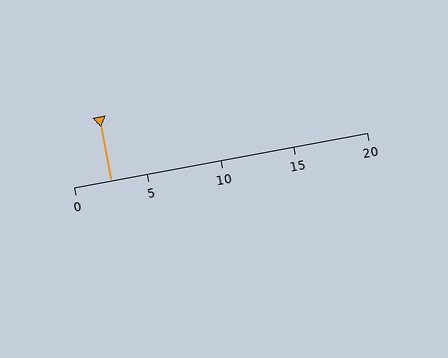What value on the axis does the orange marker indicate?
The marker indicates approximately 2.5.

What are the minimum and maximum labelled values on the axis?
The axis runs from 0 to 20.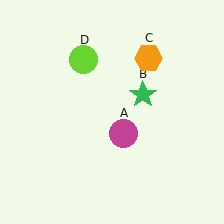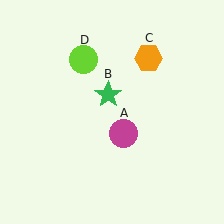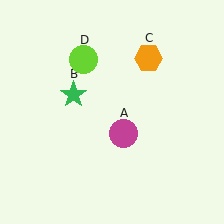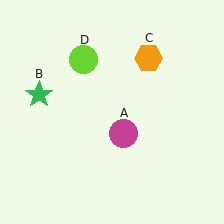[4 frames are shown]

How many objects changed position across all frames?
1 object changed position: green star (object B).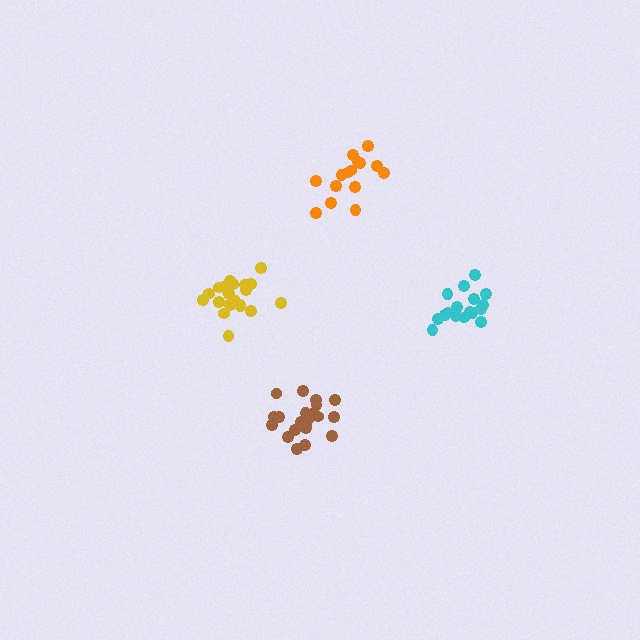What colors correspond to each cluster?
The clusters are colored: brown, cyan, yellow, orange.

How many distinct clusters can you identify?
There are 4 distinct clusters.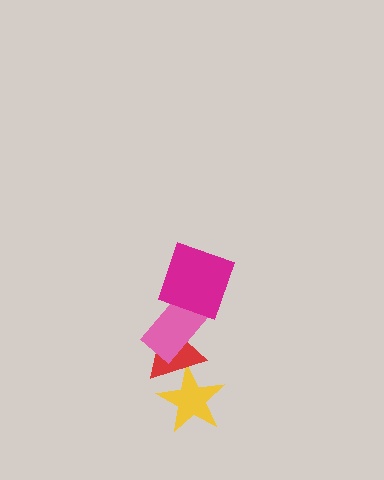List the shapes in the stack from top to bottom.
From top to bottom: the magenta square, the pink rectangle, the red triangle, the yellow star.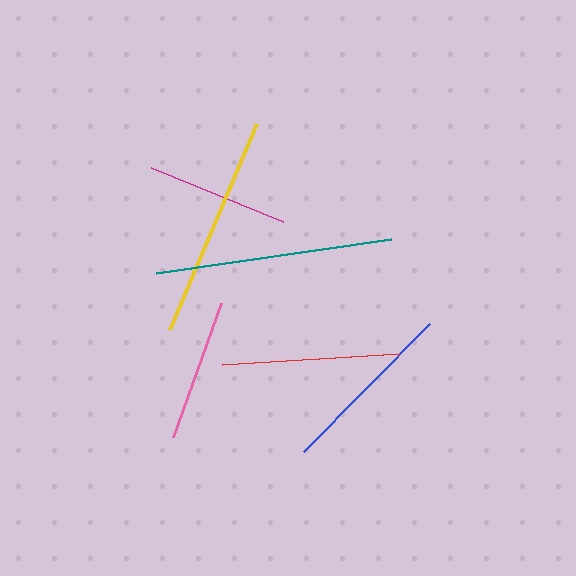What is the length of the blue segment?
The blue segment is approximately 179 pixels long.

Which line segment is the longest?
The teal line is the longest at approximately 237 pixels.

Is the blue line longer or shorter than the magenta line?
The blue line is longer than the magenta line.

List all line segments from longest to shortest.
From longest to shortest: teal, yellow, blue, red, magenta, pink.